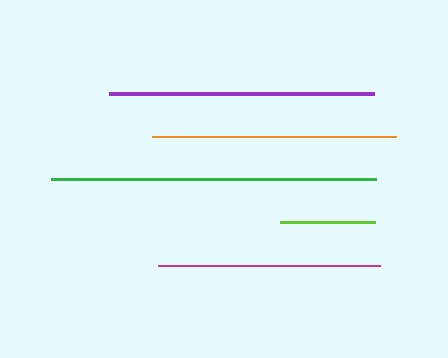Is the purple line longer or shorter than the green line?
The green line is longer than the purple line.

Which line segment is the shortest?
The lime line is the shortest at approximately 95 pixels.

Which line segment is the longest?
The green line is the longest at approximately 325 pixels.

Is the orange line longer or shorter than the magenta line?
The orange line is longer than the magenta line.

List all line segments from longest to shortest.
From longest to shortest: green, purple, orange, magenta, lime.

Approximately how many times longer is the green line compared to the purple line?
The green line is approximately 1.2 times the length of the purple line.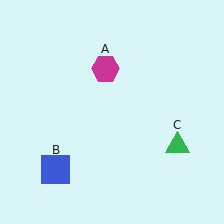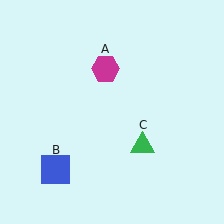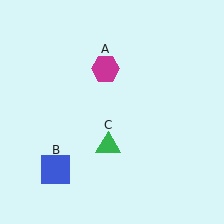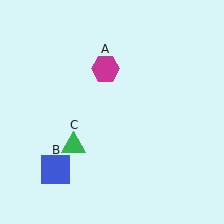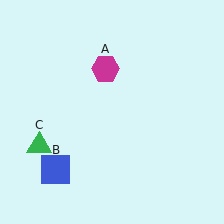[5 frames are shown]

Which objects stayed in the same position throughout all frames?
Magenta hexagon (object A) and blue square (object B) remained stationary.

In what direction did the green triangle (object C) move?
The green triangle (object C) moved left.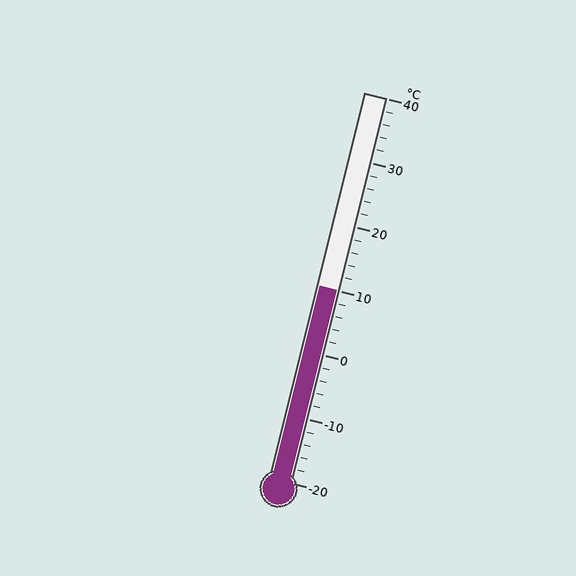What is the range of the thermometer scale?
The thermometer scale ranges from -20°C to 40°C.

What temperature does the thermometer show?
The thermometer shows approximately 10°C.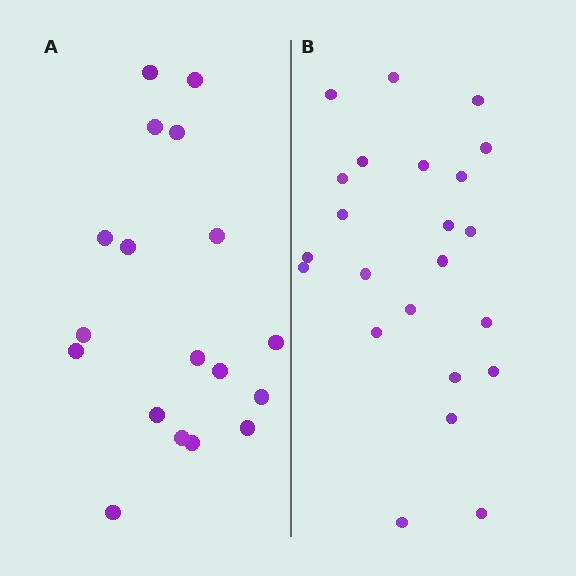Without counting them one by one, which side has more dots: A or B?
Region B (the right region) has more dots.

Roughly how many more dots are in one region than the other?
Region B has about 5 more dots than region A.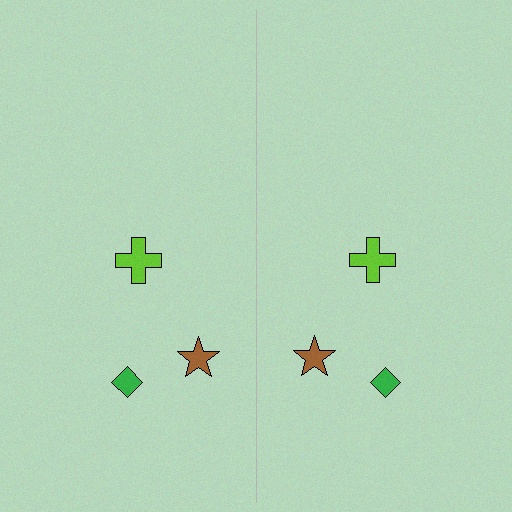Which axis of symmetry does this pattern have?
The pattern has a vertical axis of symmetry running through the center of the image.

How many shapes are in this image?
There are 6 shapes in this image.